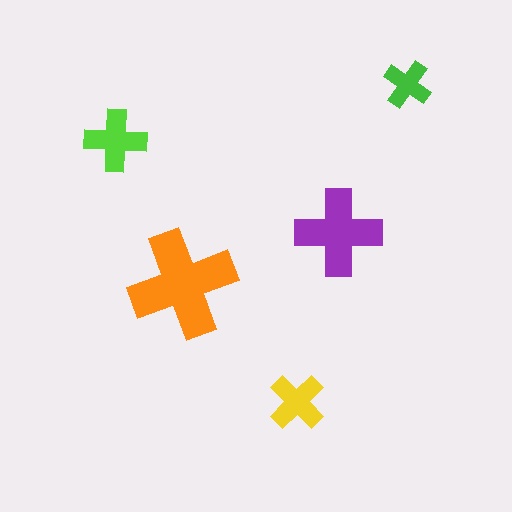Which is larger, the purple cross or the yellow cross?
The purple one.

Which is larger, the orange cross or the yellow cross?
The orange one.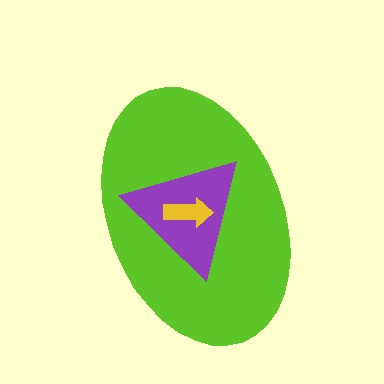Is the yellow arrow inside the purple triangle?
Yes.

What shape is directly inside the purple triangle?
The yellow arrow.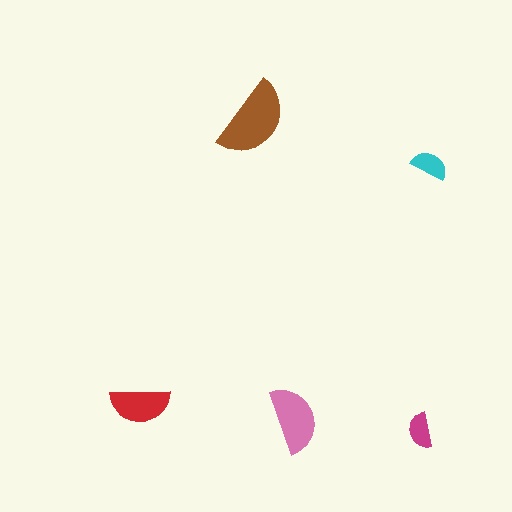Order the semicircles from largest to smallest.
the brown one, the pink one, the red one, the cyan one, the magenta one.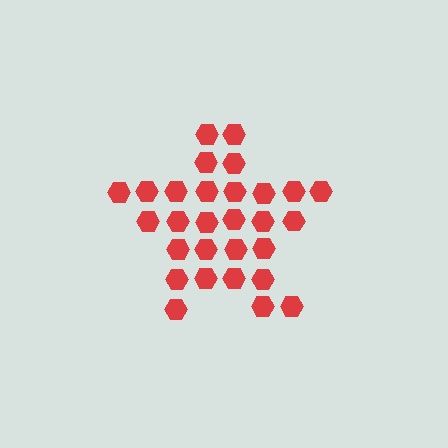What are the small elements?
The small elements are hexagons.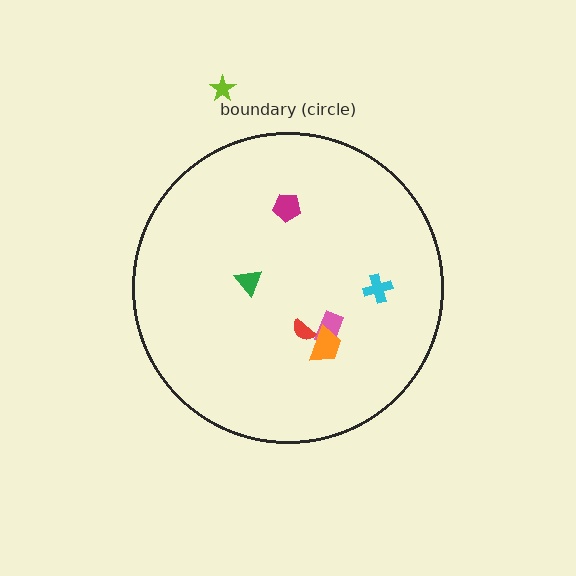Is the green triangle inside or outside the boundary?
Inside.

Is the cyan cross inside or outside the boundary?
Inside.